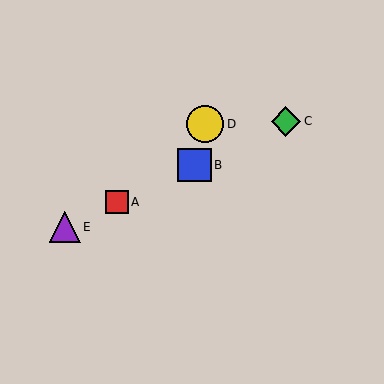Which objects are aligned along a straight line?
Objects A, B, C, E are aligned along a straight line.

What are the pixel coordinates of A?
Object A is at (117, 202).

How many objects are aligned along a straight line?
4 objects (A, B, C, E) are aligned along a straight line.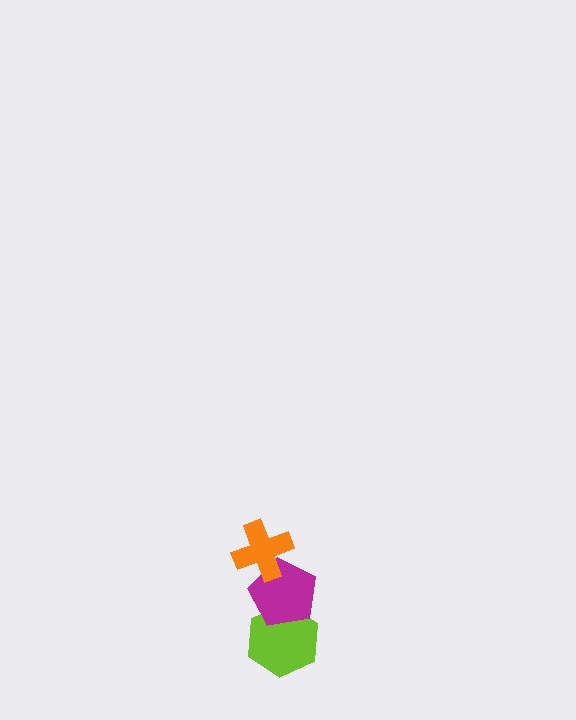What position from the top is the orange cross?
The orange cross is 1st from the top.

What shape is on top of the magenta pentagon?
The orange cross is on top of the magenta pentagon.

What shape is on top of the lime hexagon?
The magenta pentagon is on top of the lime hexagon.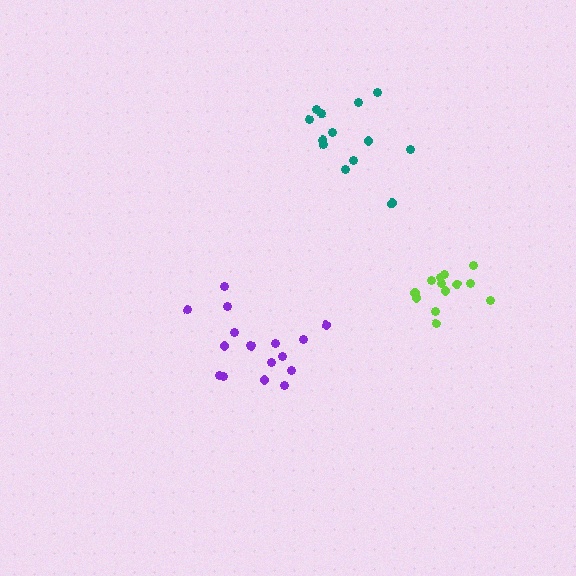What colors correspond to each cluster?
The clusters are colored: teal, lime, purple.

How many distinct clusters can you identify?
There are 3 distinct clusters.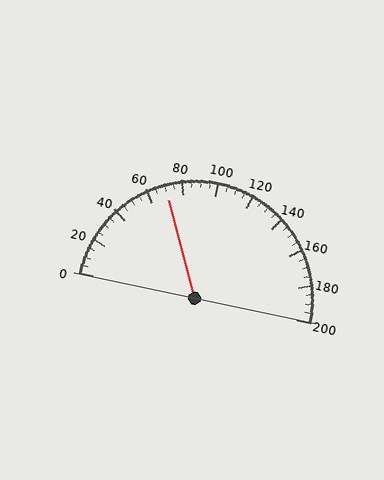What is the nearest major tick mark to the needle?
The nearest major tick mark is 80.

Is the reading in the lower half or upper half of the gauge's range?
The reading is in the lower half of the range (0 to 200).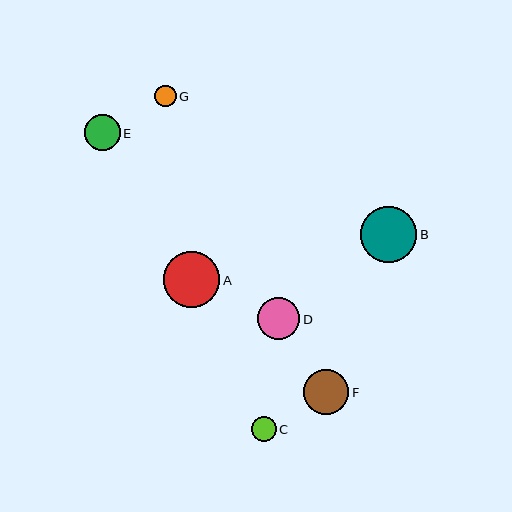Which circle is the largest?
Circle A is the largest with a size of approximately 56 pixels.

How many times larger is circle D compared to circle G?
Circle D is approximately 2.0 times the size of circle G.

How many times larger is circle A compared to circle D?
Circle A is approximately 1.3 times the size of circle D.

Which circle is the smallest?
Circle G is the smallest with a size of approximately 21 pixels.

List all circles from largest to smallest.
From largest to smallest: A, B, F, D, E, C, G.